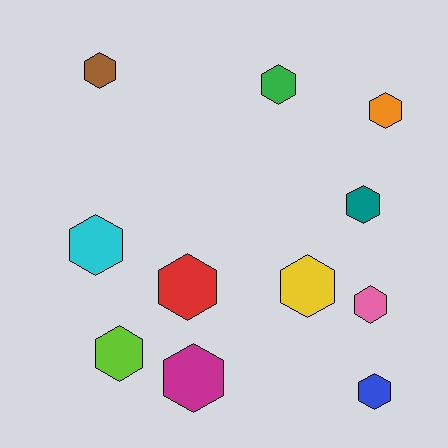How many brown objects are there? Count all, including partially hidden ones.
There is 1 brown object.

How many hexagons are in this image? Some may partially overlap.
There are 11 hexagons.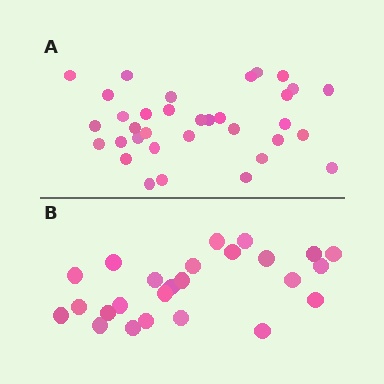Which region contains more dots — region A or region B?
Region A (the top region) has more dots.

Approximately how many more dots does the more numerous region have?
Region A has roughly 8 or so more dots than region B.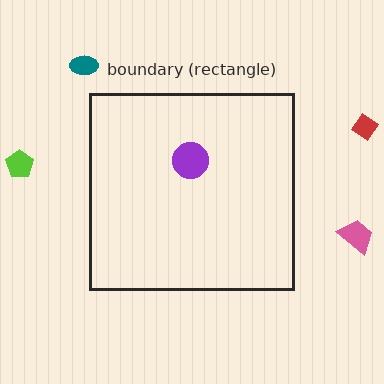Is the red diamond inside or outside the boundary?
Outside.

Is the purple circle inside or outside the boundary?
Inside.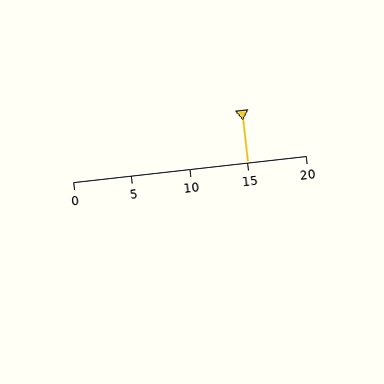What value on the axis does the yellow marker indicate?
The marker indicates approximately 15.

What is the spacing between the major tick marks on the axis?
The major ticks are spaced 5 apart.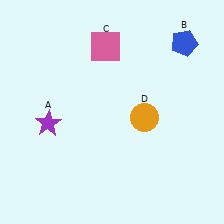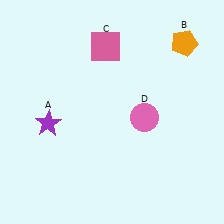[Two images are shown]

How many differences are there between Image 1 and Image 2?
There are 2 differences between the two images.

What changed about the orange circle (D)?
In Image 1, D is orange. In Image 2, it changed to pink.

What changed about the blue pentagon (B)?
In Image 1, B is blue. In Image 2, it changed to orange.